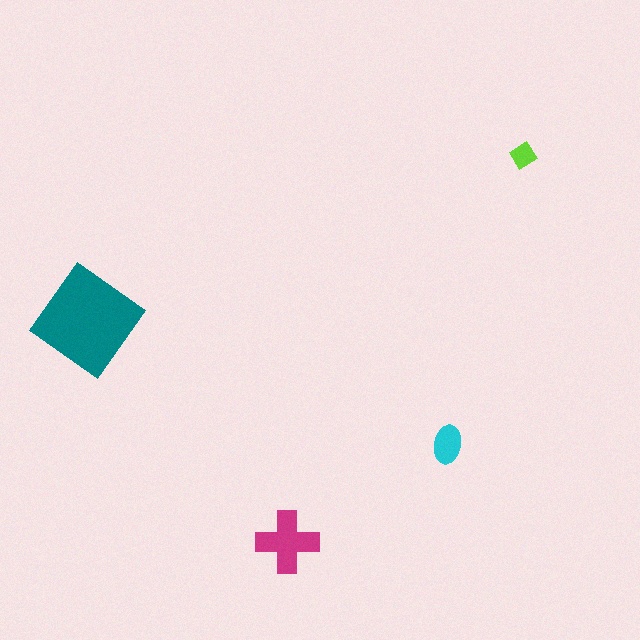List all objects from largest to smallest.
The teal diamond, the magenta cross, the cyan ellipse, the lime diamond.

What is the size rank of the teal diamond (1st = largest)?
1st.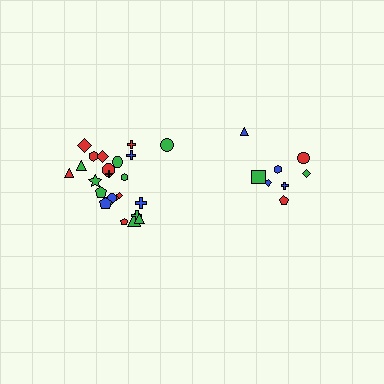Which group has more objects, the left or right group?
The left group.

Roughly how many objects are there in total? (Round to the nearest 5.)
Roughly 35 objects in total.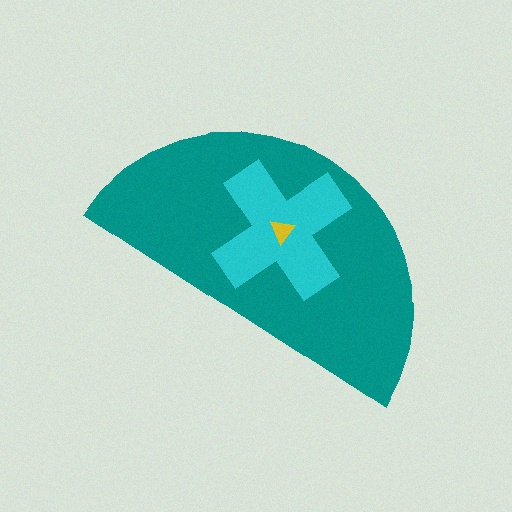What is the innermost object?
The yellow triangle.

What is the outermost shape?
The teal semicircle.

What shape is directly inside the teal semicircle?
The cyan cross.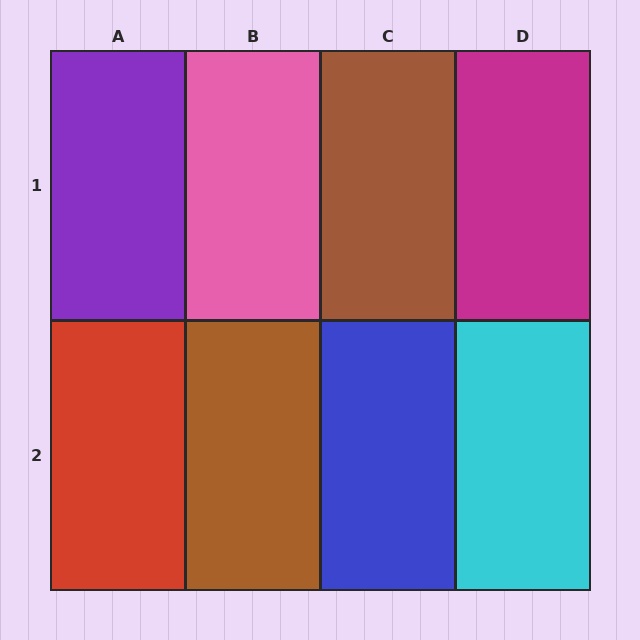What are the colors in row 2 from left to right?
Red, brown, blue, cyan.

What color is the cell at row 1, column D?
Magenta.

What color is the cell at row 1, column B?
Pink.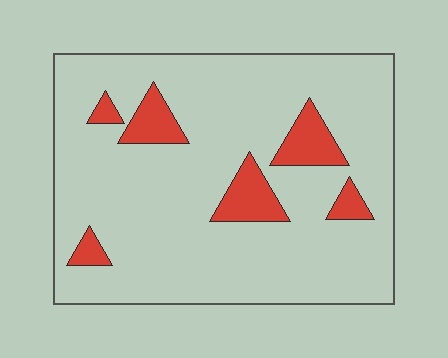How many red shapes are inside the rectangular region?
6.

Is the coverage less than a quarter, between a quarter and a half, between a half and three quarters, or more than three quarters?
Less than a quarter.